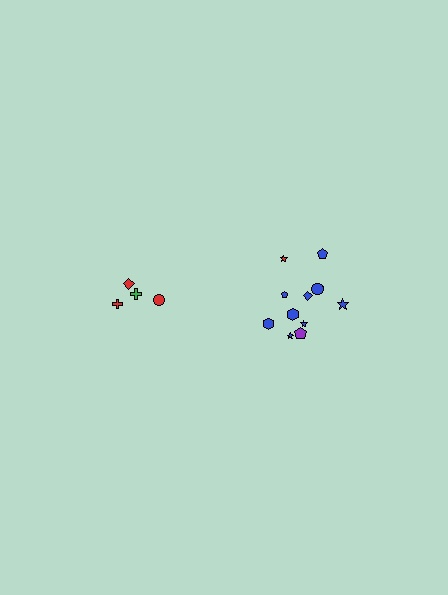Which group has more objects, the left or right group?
The right group.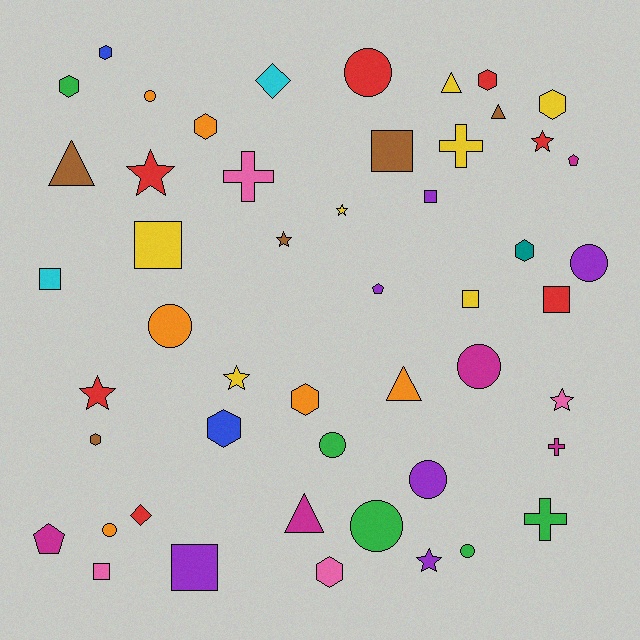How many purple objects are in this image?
There are 6 purple objects.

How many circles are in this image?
There are 10 circles.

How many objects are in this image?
There are 50 objects.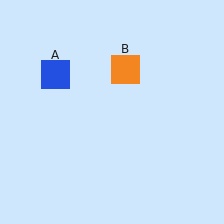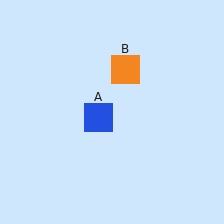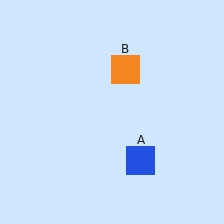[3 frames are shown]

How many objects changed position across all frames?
1 object changed position: blue square (object A).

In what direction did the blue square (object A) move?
The blue square (object A) moved down and to the right.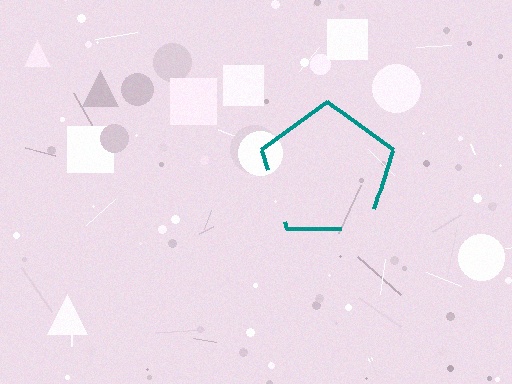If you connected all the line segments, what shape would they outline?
They would outline a pentagon.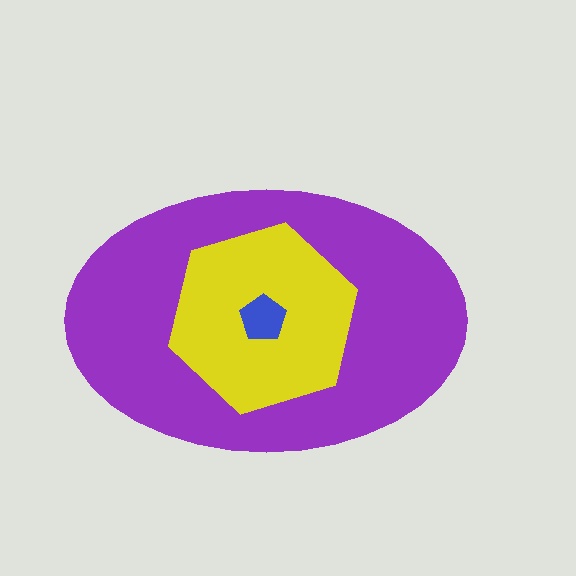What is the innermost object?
The blue pentagon.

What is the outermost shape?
The purple ellipse.